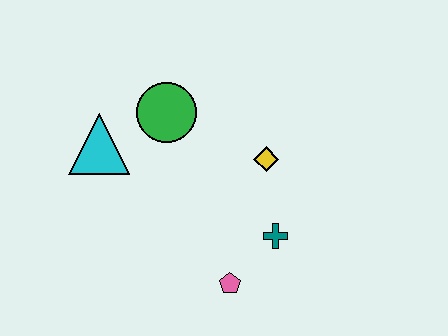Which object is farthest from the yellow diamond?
The cyan triangle is farthest from the yellow diamond.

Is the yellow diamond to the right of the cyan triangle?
Yes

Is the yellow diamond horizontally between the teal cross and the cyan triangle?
Yes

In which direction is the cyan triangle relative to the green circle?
The cyan triangle is to the left of the green circle.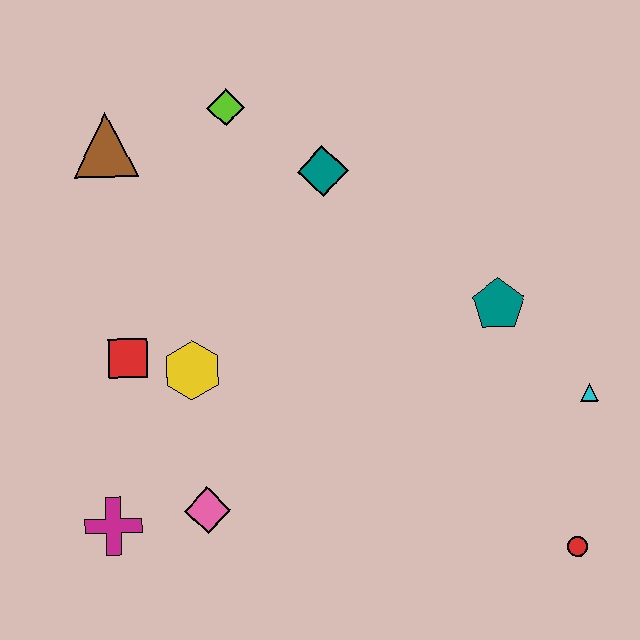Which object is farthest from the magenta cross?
The cyan triangle is farthest from the magenta cross.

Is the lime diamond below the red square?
No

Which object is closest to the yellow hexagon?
The red square is closest to the yellow hexagon.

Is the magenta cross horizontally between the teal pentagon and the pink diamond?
No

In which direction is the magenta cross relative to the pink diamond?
The magenta cross is to the left of the pink diamond.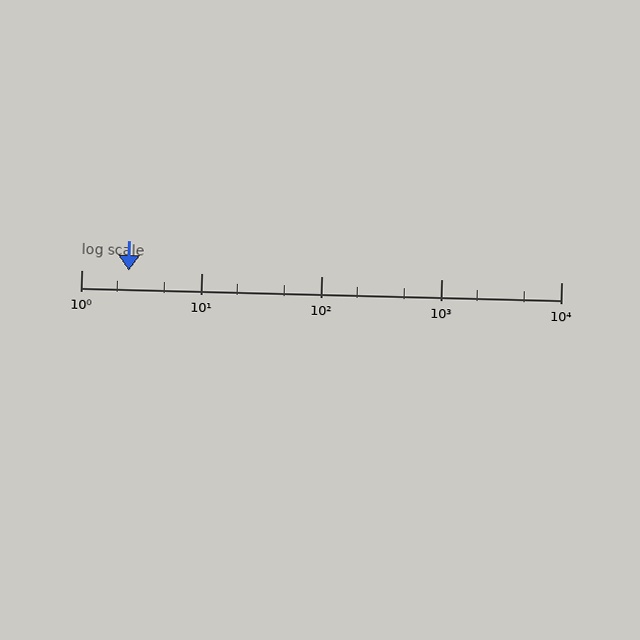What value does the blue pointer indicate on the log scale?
The pointer indicates approximately 2.5.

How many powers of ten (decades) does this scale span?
The scale spans 4 decades, from 1 to 10000.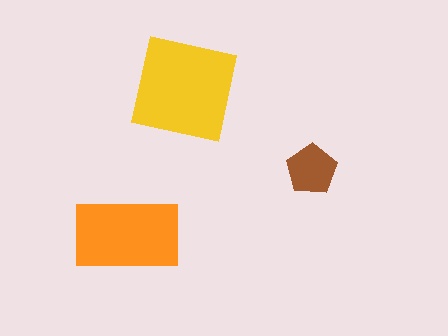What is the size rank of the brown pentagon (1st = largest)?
3rd.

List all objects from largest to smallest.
The yellow square, the orange rectangle, the brown pentagon.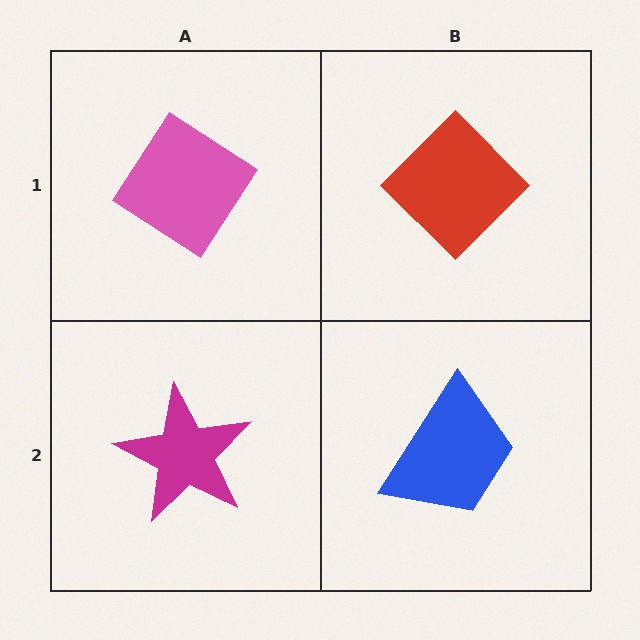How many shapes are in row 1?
2 shapes.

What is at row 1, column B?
A red diamond.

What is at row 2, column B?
A blue trapezoid.